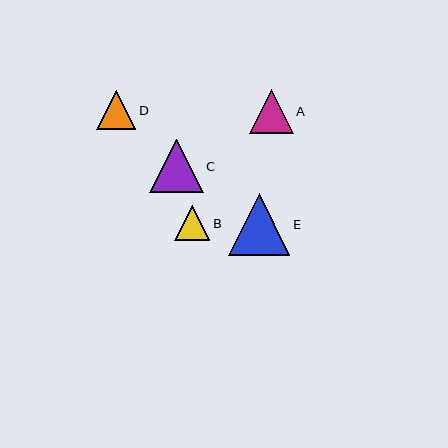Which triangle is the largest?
Triangle E is the largest with a size of approximately 61 pixels.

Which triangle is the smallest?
Triangle B is the smallest with a size of approximately 35 pixels.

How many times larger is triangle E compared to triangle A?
Triangle E is approximately 1.4 times the size of triangle A.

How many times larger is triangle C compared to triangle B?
Triangle C is approximately 1.5 times the size of triangle B.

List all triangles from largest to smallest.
From largest to smallest: E, C, A, D, B.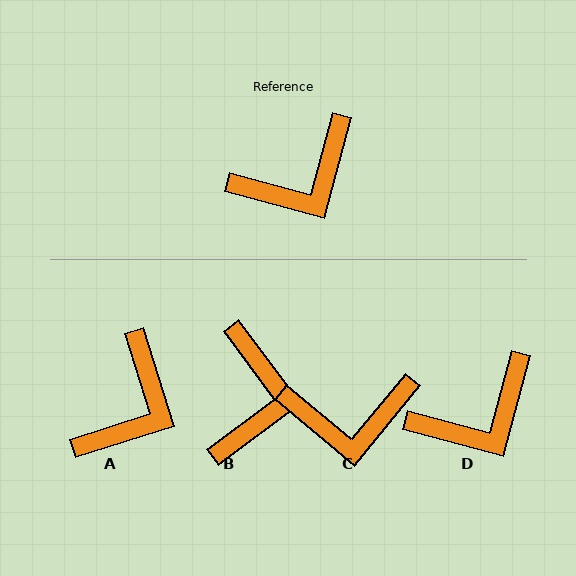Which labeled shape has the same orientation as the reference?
D.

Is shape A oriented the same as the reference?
No, it is off by about 32 degrees.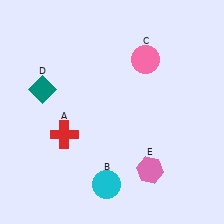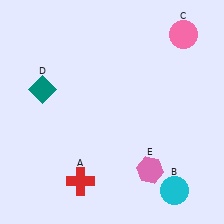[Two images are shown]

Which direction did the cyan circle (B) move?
The cyan circle (B) moved right.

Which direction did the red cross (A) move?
The red cross (A) moved down.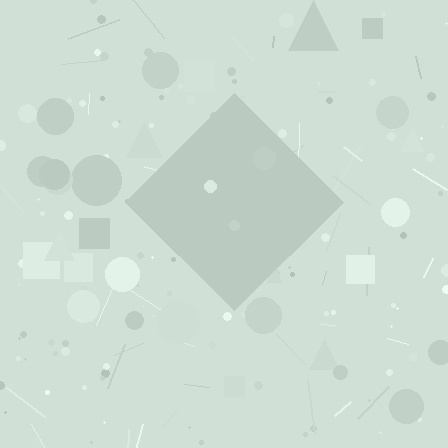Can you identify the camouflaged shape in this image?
The camouflaged shape is a diamond.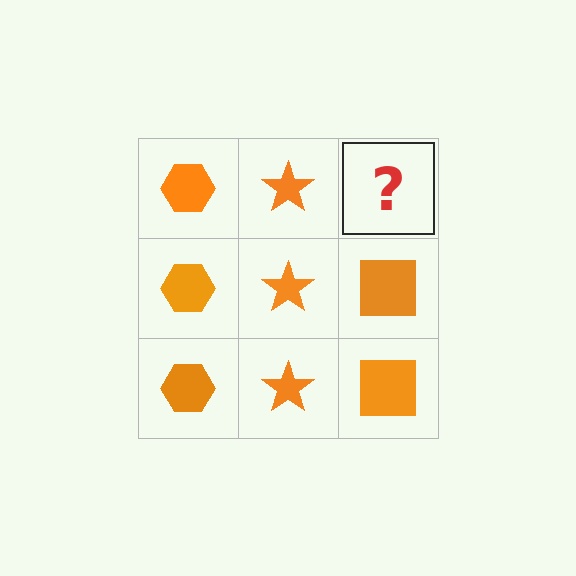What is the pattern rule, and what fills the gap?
The rule is that each column has a consistent shape. The gap should be filled with an orange square.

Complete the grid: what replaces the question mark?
The question mark should be replaced with an orange square.